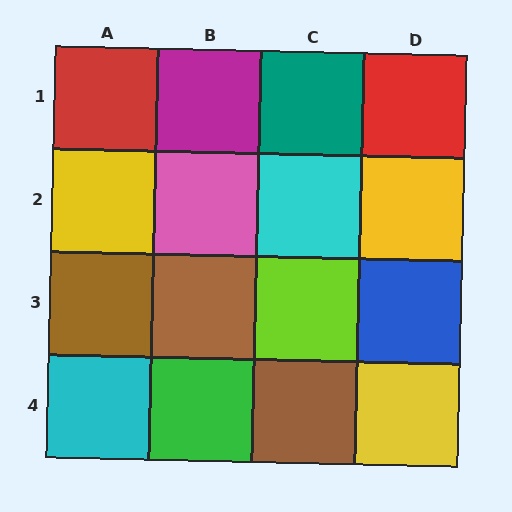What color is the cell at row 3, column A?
Brown.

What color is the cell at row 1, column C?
Teal.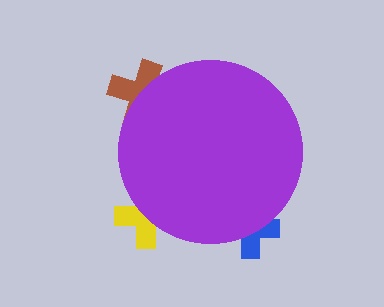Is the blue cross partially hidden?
Yes, the blue cross is partially hidden behind the purple circle.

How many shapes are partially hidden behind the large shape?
3 shapes are partially hidden.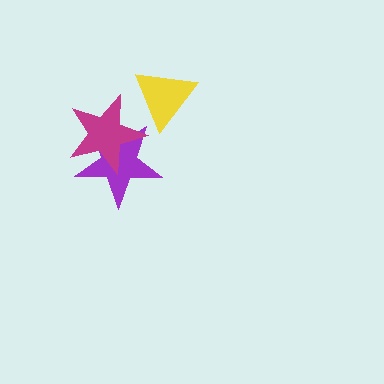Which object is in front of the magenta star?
The yellow triangle is in front of the magenta star.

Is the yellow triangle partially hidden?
No, no other shape covers it.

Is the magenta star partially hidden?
Yes, it is partially covered by another shape.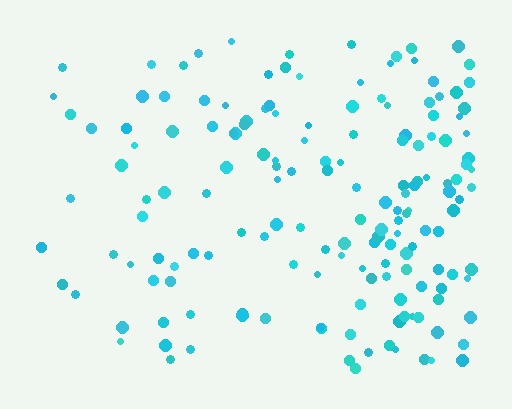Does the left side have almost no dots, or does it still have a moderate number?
Still a moderate number, just noticeably fewer than the right.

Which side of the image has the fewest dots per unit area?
The left.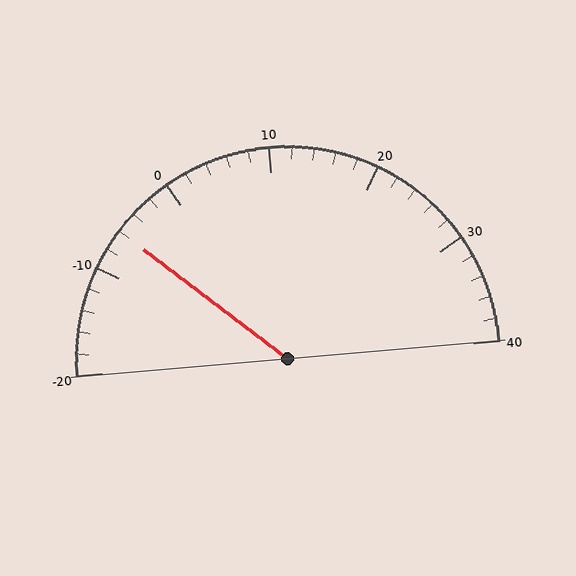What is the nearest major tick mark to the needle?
The nearest major tick mark is -10.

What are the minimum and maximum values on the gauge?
The gauge ranges from -20 to 40.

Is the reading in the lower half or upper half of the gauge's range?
The reading is in the lower half of the range (-20 to 40).